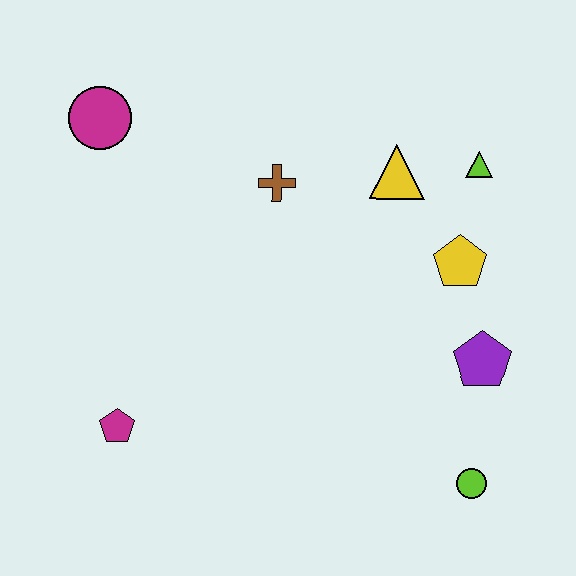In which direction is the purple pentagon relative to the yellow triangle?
The purple pentagon is below the yellow triangle.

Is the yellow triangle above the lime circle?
Yes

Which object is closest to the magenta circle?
The brown cross is closest to the magenta circle.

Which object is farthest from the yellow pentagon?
The magenta circle is farthest from the yellow pentagon.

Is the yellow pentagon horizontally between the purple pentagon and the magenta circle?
Yes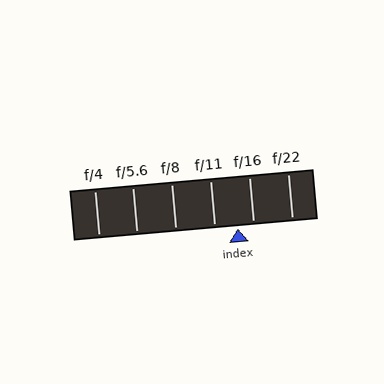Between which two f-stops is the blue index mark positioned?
The index mark is between f/11 and f/16.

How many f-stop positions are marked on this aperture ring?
There are 6 f-stop positions marked.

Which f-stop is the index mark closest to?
The index mark is closest to f/16.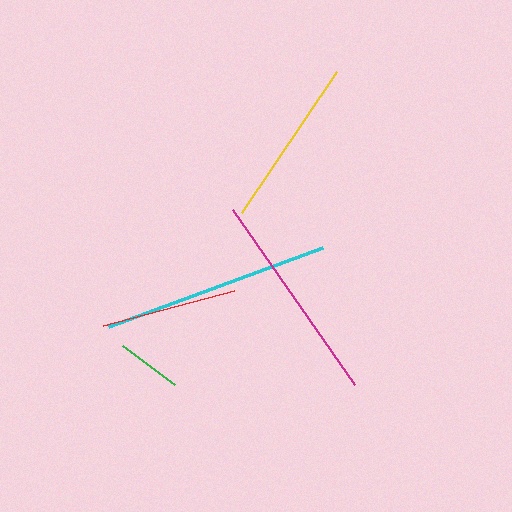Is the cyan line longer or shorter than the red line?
The cyan line is longer than the red line.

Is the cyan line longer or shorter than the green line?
The cyan line is longer than the green line.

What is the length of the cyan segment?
The cyan segment is approximately 228 pixels long.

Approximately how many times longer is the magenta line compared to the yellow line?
The magenta line is approximately 1.3 times the length of the yellow line.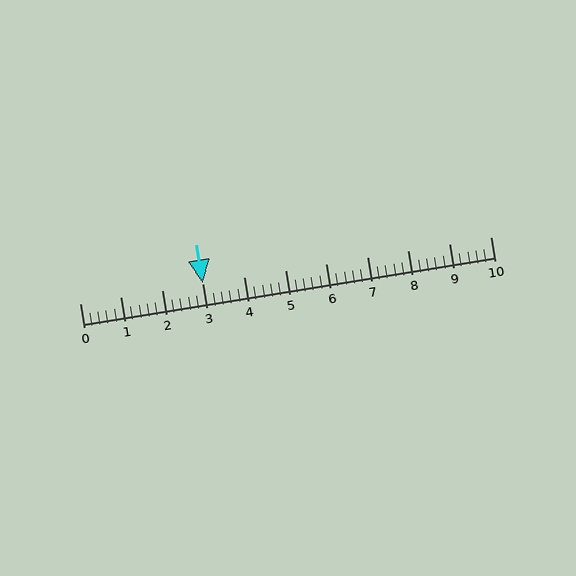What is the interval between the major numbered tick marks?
The major tick marks are spaced 1 units apart.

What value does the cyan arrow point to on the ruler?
The cyan arrow points to approximately 3.0.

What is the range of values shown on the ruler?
The ruler shows values from 0 to 10.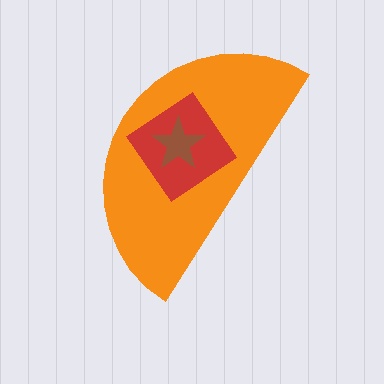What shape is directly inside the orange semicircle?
The red diamond.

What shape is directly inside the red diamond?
The brown star.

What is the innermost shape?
The brown star.